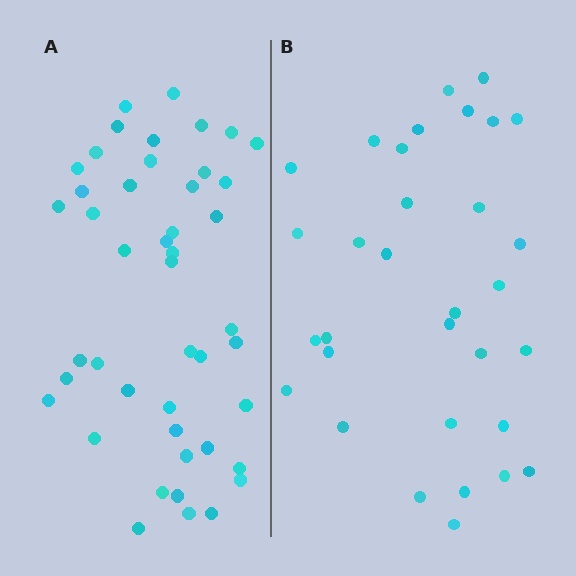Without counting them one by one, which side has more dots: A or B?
Region A (the left region) has more dots.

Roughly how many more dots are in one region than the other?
Region A has approximately 15 more dots than region B.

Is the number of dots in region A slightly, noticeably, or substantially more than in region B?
Region A has noticeably more, but not dramatically so. The ratio is roughly 1.4 to 1.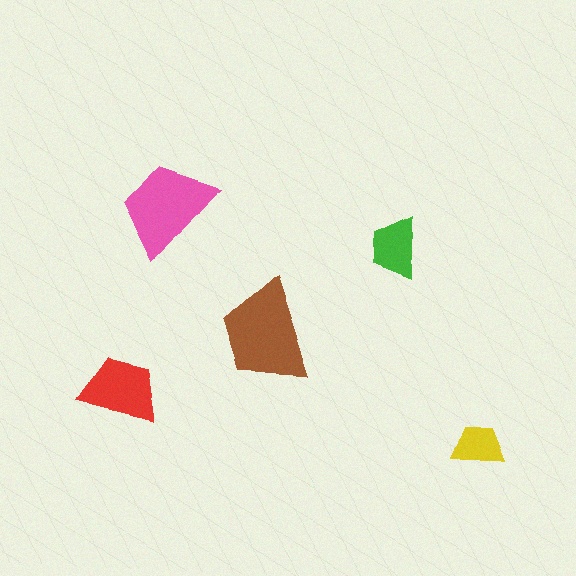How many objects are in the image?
There are 5 objects in the image.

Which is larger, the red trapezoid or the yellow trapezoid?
The red one.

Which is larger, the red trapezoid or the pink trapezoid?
The pink one.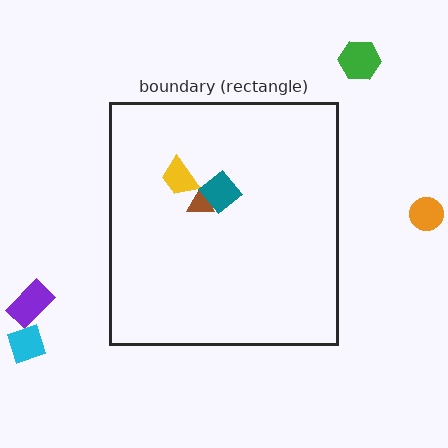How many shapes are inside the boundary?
3 inside, 4 outside.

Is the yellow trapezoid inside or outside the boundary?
Inside.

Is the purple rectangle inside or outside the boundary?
Outside.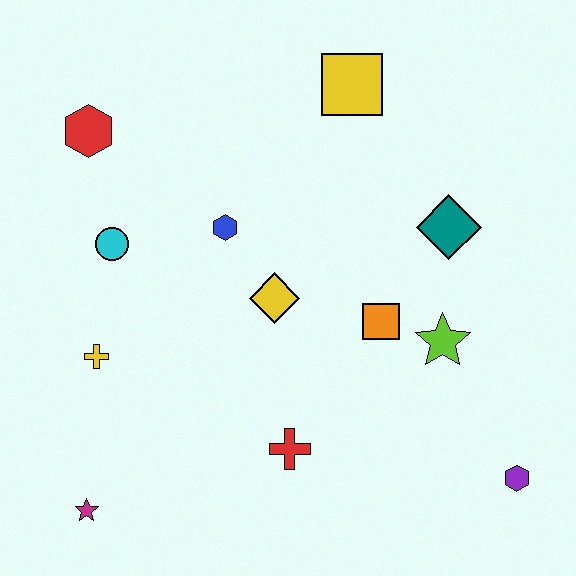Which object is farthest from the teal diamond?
The magenta star is farthest from the teal diamond.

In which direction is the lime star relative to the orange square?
The lime star is to the right of the orange square.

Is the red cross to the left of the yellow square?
Yes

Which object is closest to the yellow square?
The teal diamond is closest to the yellow square.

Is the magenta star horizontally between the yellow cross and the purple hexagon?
No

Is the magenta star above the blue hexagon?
No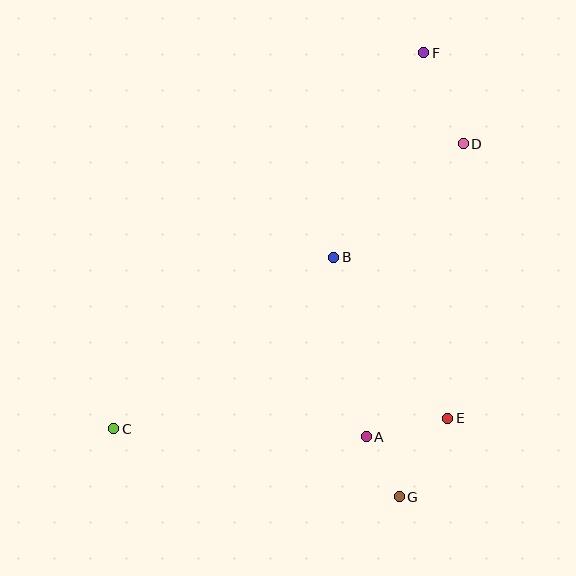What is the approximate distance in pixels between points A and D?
The distance between A and D is approximately 308 pixels.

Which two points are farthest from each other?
Points C and F are farthest from each other.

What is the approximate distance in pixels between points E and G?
The distance between E and G is approximately 92 pixels.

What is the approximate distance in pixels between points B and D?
The distance between B and D is approximately 172 pixels.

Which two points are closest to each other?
Points A and G are closest to each other.